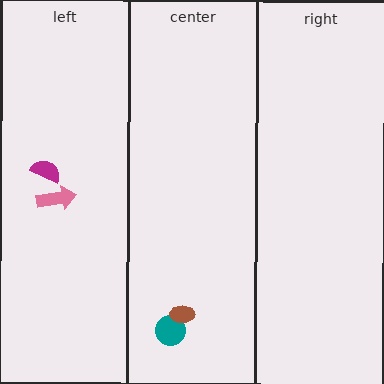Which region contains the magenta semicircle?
The left region.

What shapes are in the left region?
The pink arrow, the magenta semicircle.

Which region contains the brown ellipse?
The center region.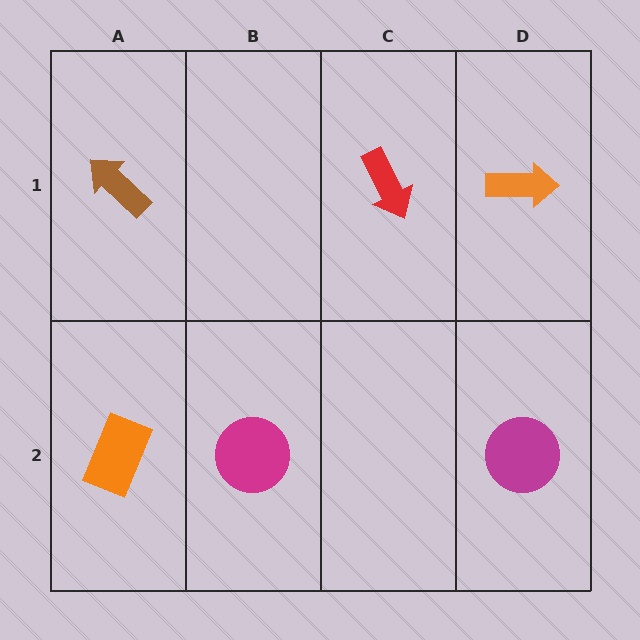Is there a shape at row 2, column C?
No, that cell is empty.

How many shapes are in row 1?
3 shapes.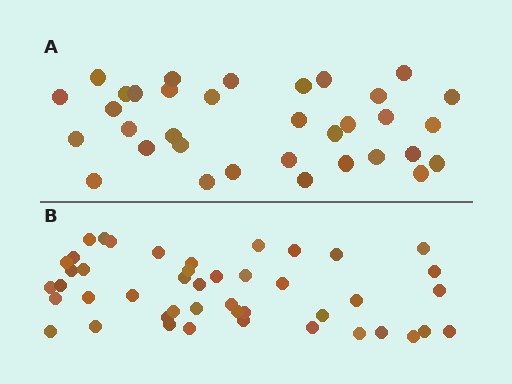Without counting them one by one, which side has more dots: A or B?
Region B (the bottom region) has more dots.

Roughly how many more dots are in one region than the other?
Region B has roughly 12 or so more dots than region A.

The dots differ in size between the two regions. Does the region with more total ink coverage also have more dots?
No. Region A has more total ink coverage because its dots are larger, but region B actually contains more individual dots. Total area can be misleading — the number of items is what matters here.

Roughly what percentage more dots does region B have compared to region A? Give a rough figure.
About 30% more.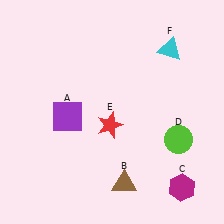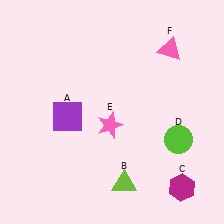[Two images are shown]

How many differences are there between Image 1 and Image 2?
There are 3 differences between the two images.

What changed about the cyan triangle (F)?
In Image 1, F is cyan. In Image 2, it changed to pink.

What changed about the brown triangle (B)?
In Image 1, B is brown. In Image 2, it changed to lime.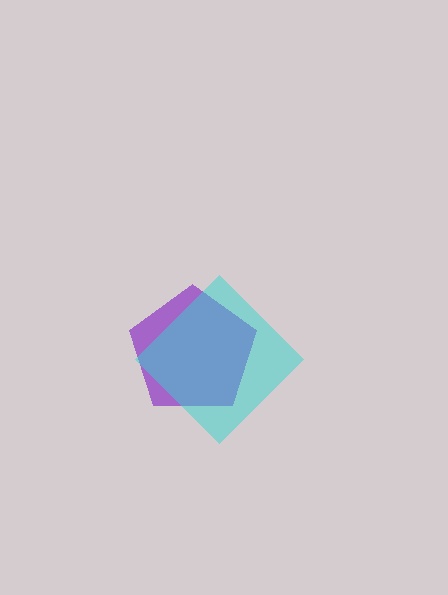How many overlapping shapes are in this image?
There are 2 overlapping shapes in the image.